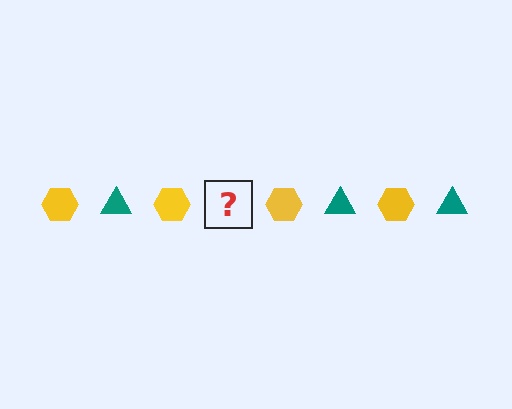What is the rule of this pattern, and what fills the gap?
The rule is that the pattern alternates between yellow hexagon and teal triangle. The gap should be filled with a teal triangle.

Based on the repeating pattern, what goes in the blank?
The blank should be a teal triangle.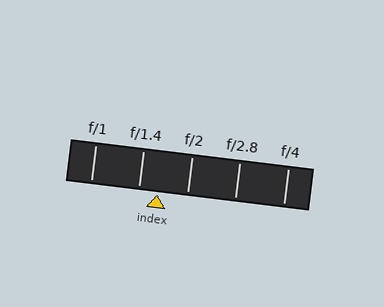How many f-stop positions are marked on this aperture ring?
There are 5 f-stop positions marked.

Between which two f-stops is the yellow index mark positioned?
The index mark is between f/1.4 and f/2.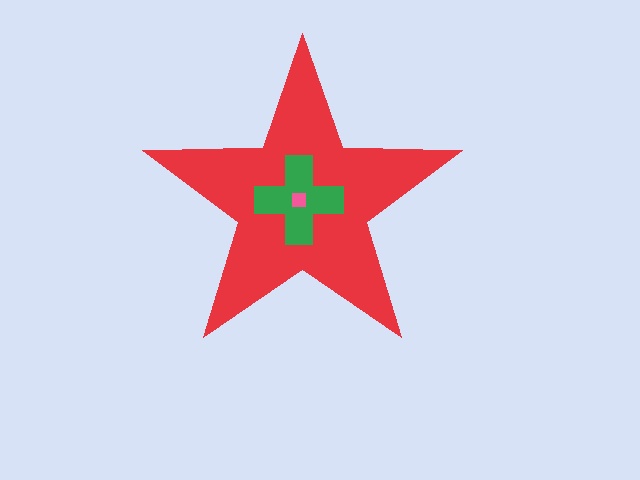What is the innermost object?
The pink square.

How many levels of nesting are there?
3.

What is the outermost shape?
The red star.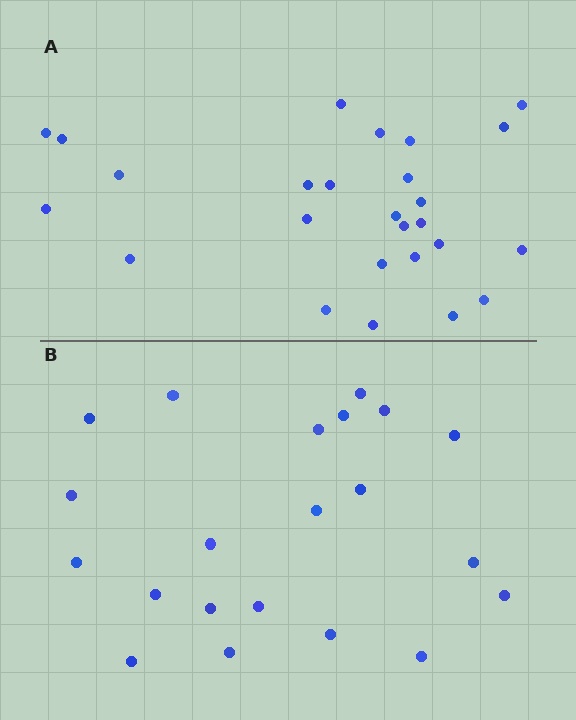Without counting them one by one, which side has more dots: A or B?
Region A (the top region) has more dots.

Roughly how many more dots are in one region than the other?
Region A has about 5 more dots than region B.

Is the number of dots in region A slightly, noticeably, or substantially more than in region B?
Region A has only slightly more — the two regions are fairly close. The ratio is roughly 1.2 to 1.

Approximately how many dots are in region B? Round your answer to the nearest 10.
About 20 dots. (The exact count is 21, which rounds to 20.)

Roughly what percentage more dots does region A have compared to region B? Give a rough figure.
About 25% more.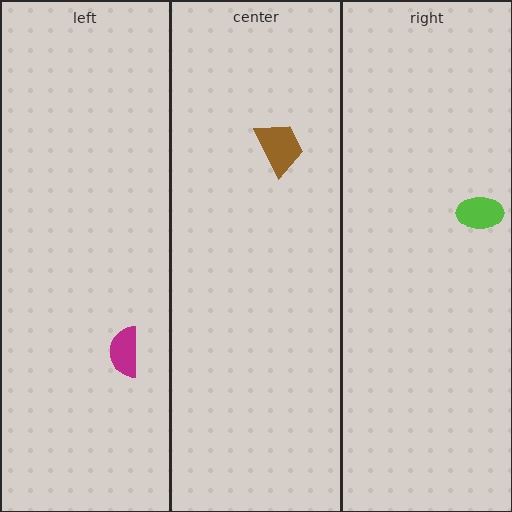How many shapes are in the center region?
1.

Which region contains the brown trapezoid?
The center region.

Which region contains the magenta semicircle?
The left region.